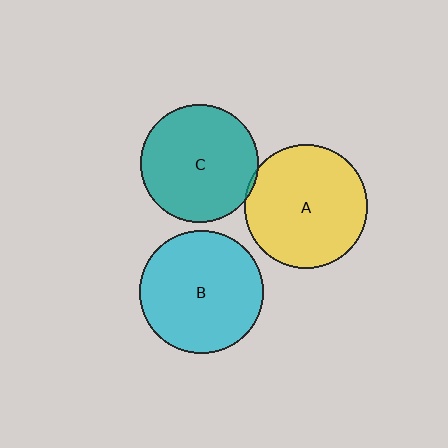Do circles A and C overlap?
Yes.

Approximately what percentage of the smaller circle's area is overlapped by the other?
Approximately 5%.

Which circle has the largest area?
Circle B (cyan).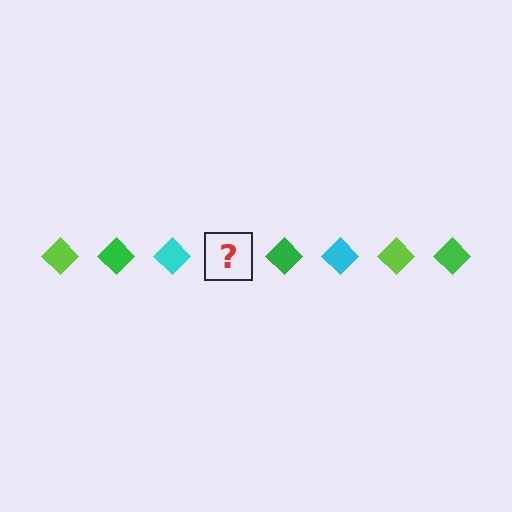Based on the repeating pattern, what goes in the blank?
The blank should be a lime diamond.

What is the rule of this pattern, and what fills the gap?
The rule is that the pattern cycles through lime, green, cyan diamonds. The gap should be filled with a lime diamond.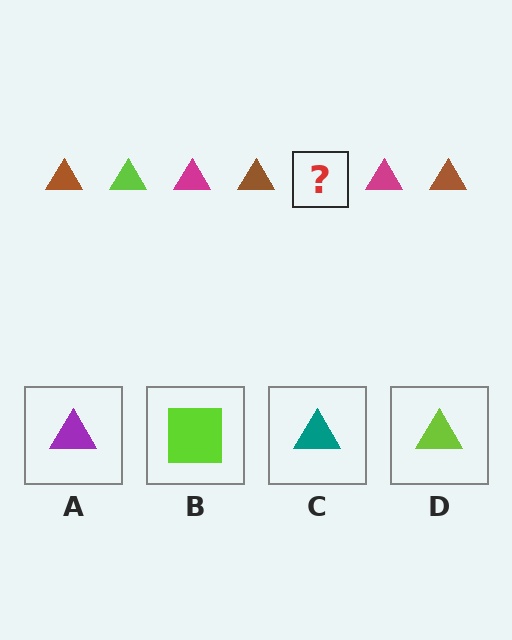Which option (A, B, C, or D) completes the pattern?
D.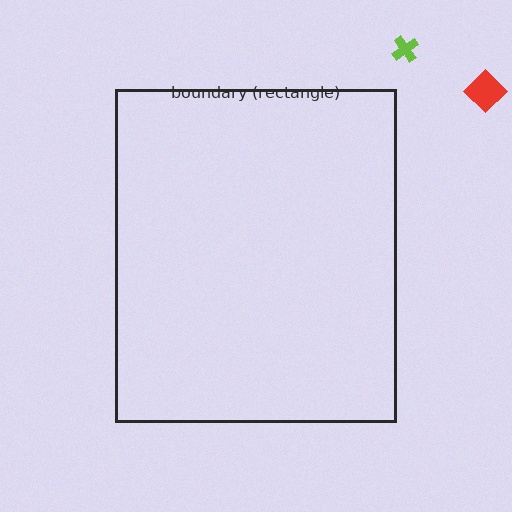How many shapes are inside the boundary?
0 inside, 2 outside.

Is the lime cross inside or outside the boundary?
Outside.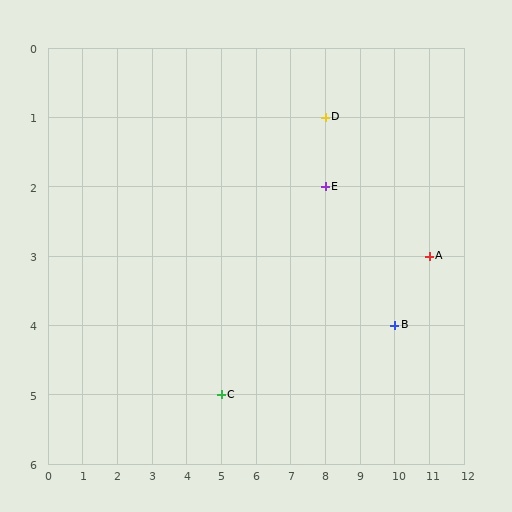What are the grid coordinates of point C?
Point C is at grid coordinates (5, 5).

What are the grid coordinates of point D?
Point D is at grid coordinates (8, 1).